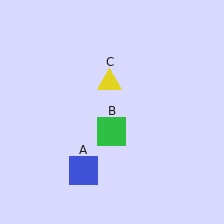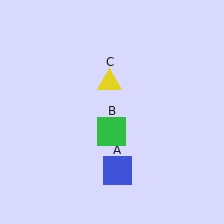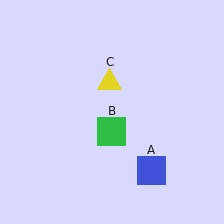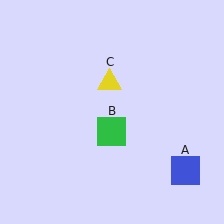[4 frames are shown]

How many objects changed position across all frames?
1 object changed position: blue square (object A).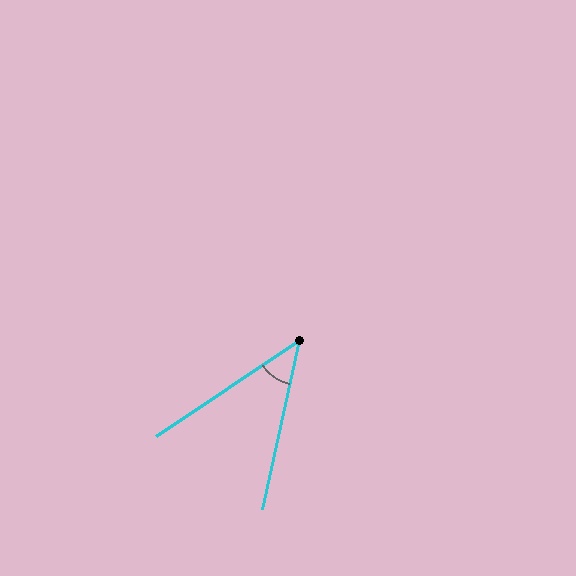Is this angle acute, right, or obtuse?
It is acute.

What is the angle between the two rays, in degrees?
Approximately 44 degrees.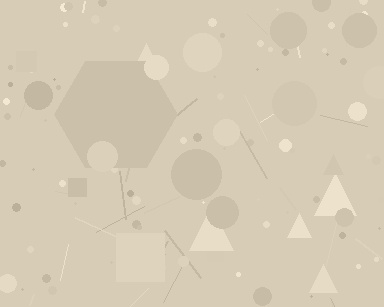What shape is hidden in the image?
A hexagon is hidden in the image.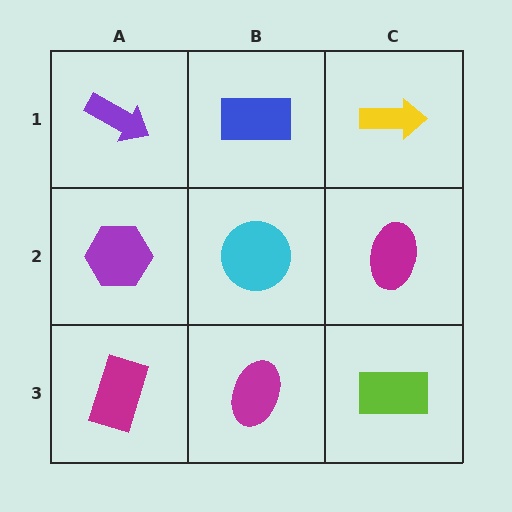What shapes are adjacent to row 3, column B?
A cyan circle (row 2, column B), a magenta rectangle (row 3, column A), a lime rectangle (row 3, column C).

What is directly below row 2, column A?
A magenta rectangle.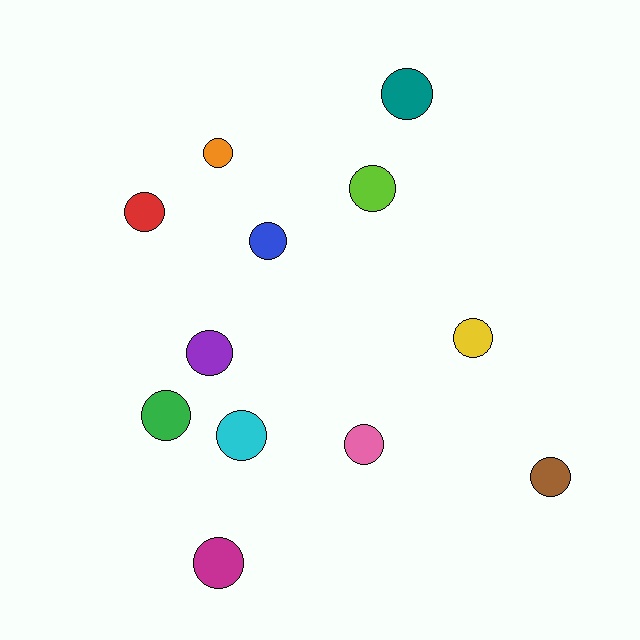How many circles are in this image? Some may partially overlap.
There are 12 circles.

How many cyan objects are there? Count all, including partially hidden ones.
There is 1 cyan object.